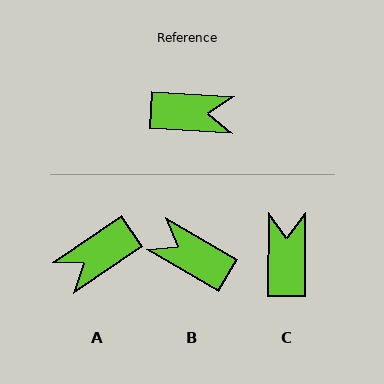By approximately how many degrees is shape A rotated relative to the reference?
Approximately 143 degrees clockwise.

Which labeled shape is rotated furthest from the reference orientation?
B, about 153 degrees away.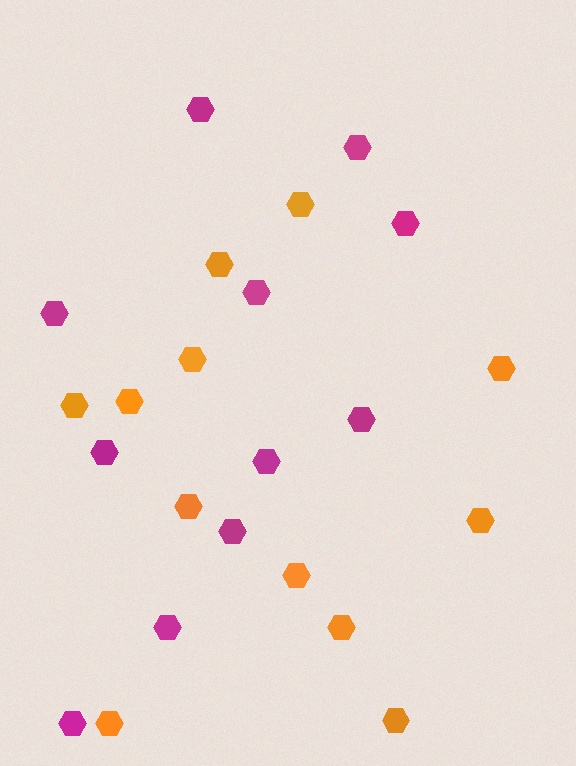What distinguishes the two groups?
There are 2 groups: one group of orange hexagons (12) and one group of magenta hexagons (11).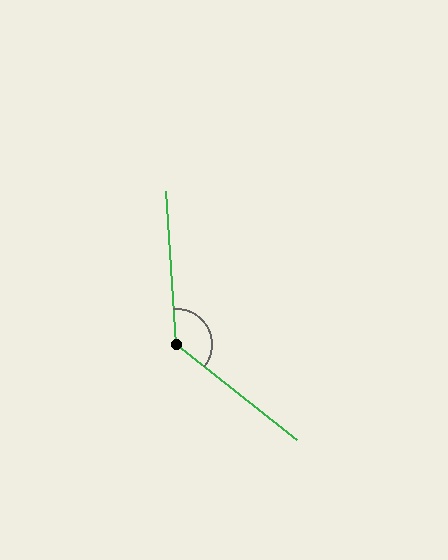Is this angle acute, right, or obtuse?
It is obtuse.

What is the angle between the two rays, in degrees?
Approximately 132 degrees.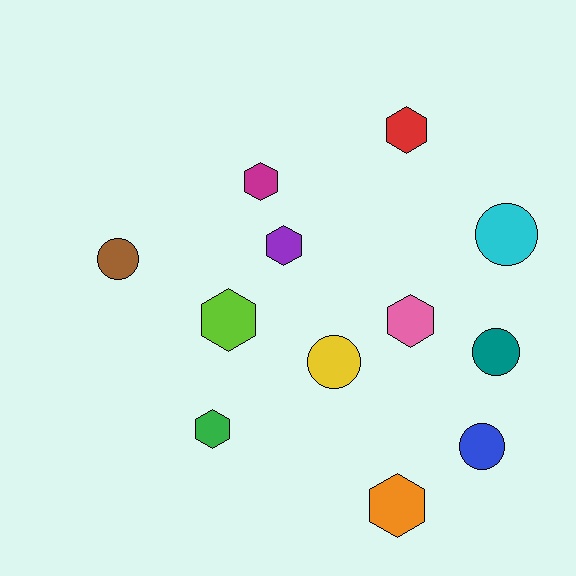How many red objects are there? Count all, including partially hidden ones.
There is 1 red object.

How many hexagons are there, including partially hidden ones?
There are 7 hexagons.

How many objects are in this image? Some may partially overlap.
There are 12 objects.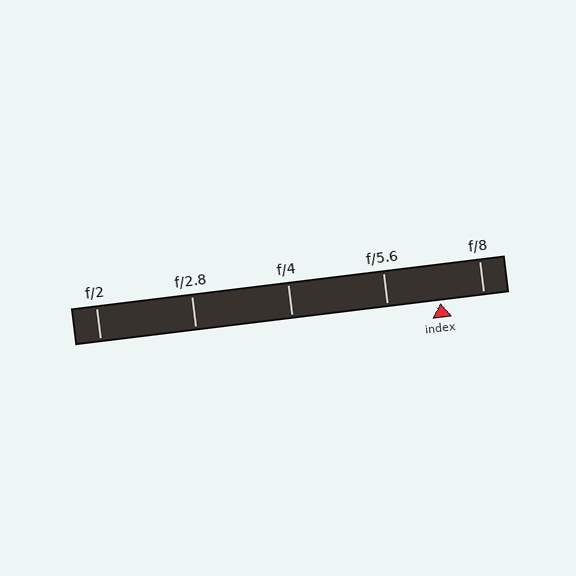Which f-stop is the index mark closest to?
The index mark is closest to f/8.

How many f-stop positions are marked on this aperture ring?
There are 5 f-stop positions marked.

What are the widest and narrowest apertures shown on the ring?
The widest aperture shown is f/2 and the narrowest is f/8.